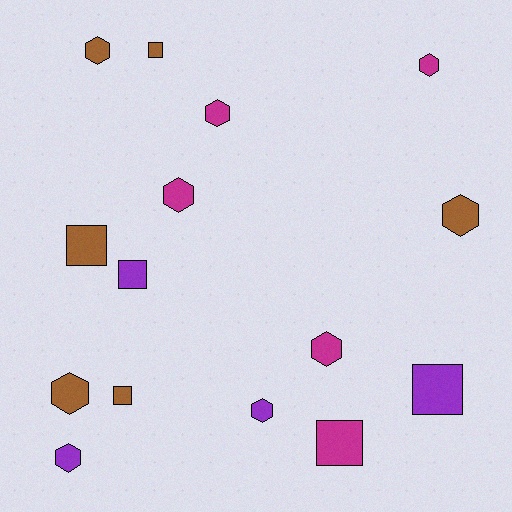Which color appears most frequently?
Brown, with 6 objects.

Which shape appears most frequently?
Hexagon, with 9 objects.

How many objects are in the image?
There are 15 objects.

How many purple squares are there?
There are 2 purple squares.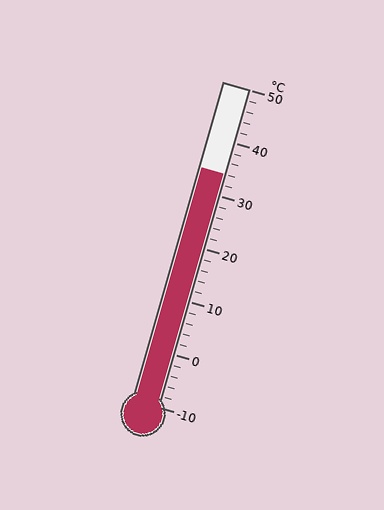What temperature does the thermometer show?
The thermometer shows approximately 34°C.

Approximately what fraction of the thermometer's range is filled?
The thermometer is filled to approximately 75% of its range.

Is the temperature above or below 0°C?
The temperature is above 0°C.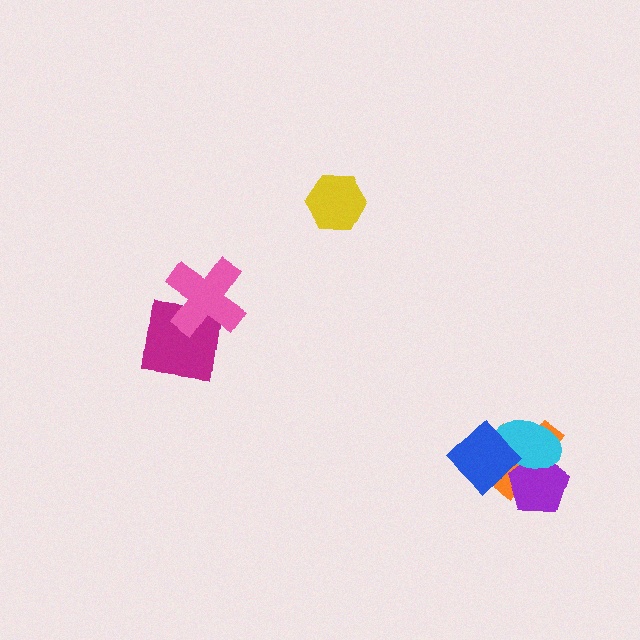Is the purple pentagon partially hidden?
Yes, it is partially covered by another shape.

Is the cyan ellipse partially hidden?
Yes, it is partially covered by another shape.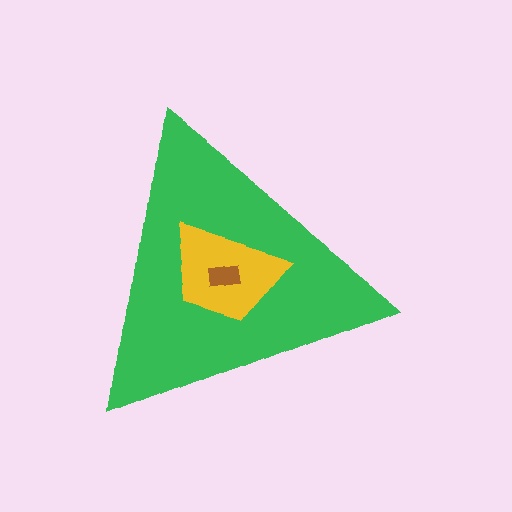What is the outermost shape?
The green triangle.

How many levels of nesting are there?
3.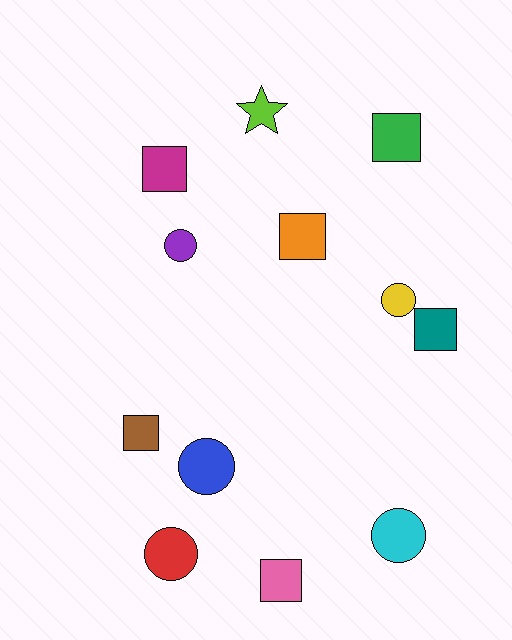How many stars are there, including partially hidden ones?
There is 1 star.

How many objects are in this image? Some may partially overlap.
There are 12 objects.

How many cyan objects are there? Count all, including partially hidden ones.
There is 1 cyan object.